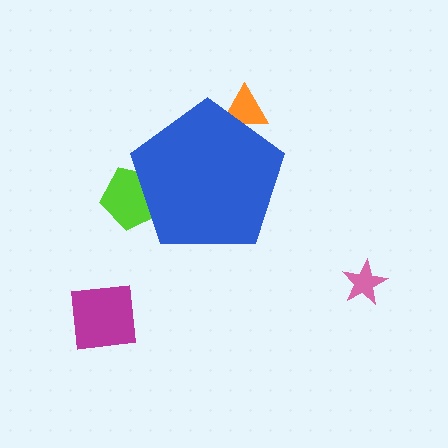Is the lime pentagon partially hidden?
Yes, the lime pentagon is partially hidden behind the blue pentagon.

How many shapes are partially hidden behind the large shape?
2 shapes are partially hidden.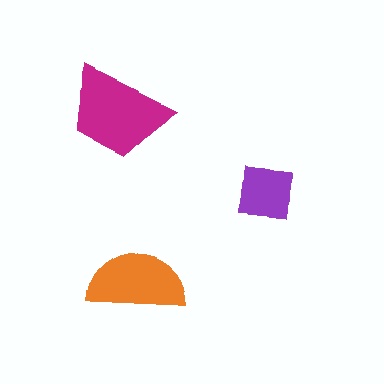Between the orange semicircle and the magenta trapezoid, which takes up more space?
The magenta trapezoid.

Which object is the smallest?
The purple square.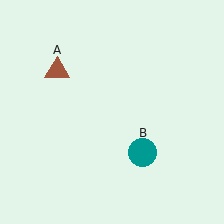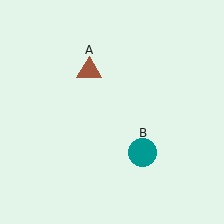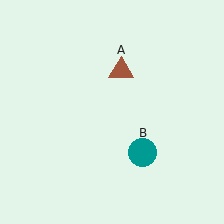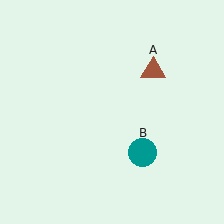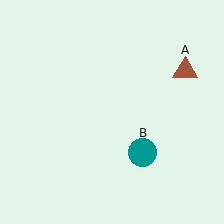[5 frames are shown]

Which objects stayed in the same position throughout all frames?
Teal circle (object B) remained stationary.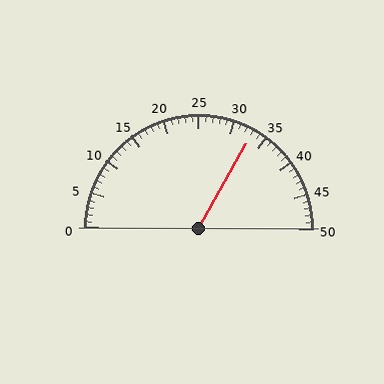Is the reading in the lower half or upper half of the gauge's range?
The reading is in the upper half of the range (0 to 50).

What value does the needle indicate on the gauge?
The needle indicates approximately 33.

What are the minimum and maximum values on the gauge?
The gauge ranges from 0 to 50.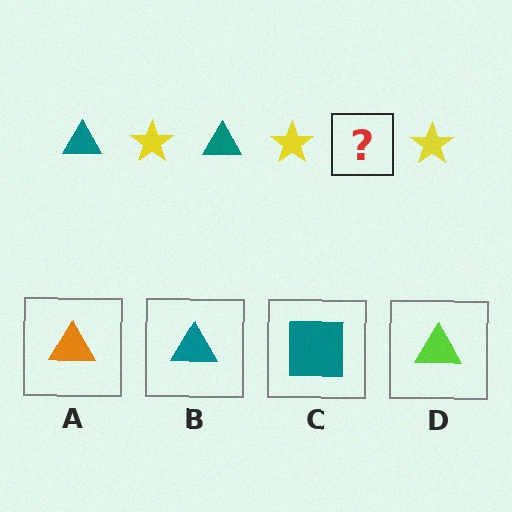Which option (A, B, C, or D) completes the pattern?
B.